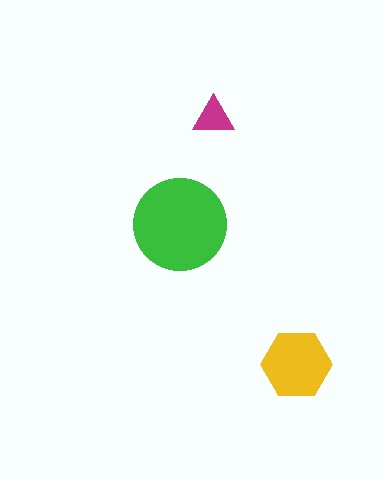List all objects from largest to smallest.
The green circle, the yellow hexagon, the magenta triangle.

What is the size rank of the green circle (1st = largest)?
1st.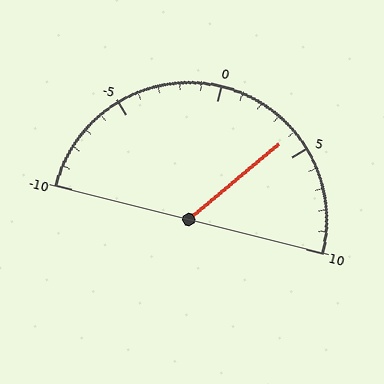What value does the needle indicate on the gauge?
The needle indicates approximately 4.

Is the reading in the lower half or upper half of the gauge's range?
The reading is in the upper half of the range (-10 to 10).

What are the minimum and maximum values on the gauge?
The gauge ranges from -10 to 10.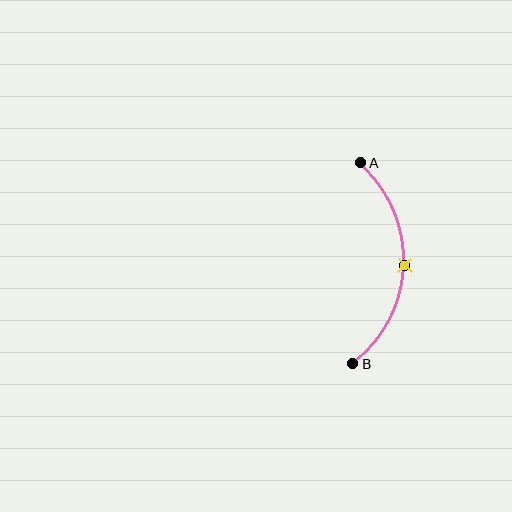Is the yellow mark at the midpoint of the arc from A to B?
Yes. The yellow mark lies on the arc at equal arc-length from both A and B — it is the arc midpoint.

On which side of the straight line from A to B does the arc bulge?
The arc bulges to the right of the straight line connecting A and B.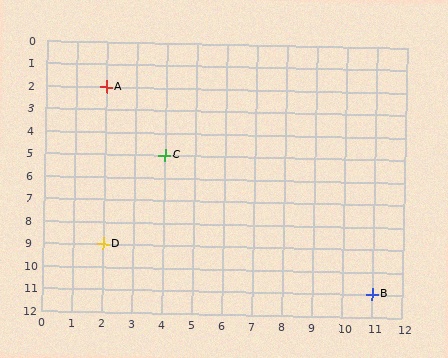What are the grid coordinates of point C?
Point C is at grid coordinates (4, 5).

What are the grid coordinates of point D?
Point D is at grid coordinates (2, 9).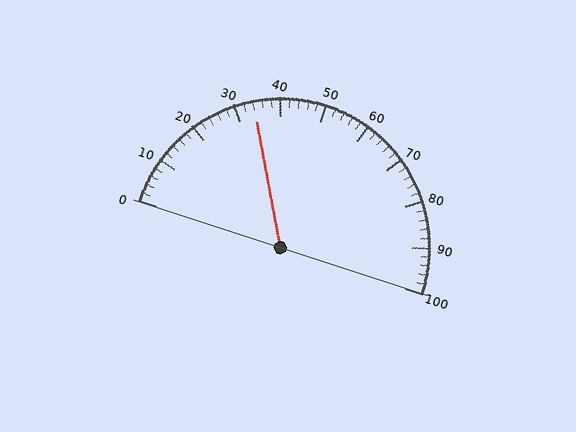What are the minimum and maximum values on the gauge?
The gauge ranges from 0 to 100.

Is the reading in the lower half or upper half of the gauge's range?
The reading is in the lower half of the range (0 to 100).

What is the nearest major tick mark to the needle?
The nearest major tick mark is 30.